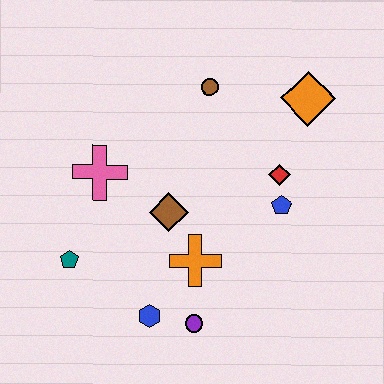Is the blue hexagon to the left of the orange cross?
Yes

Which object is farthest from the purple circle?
The orange diamond is farthest from the purple circle.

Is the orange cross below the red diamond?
Yes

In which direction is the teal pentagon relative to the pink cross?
The teal pentagon is below the pink cross.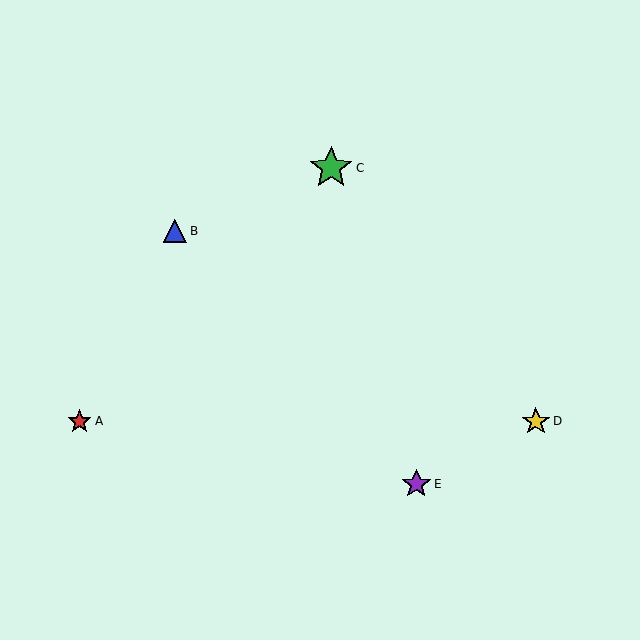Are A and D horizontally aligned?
Yes, both are at y≈421.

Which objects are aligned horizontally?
Objects A, D are aligned horizontally.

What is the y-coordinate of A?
Object A is at y≈421.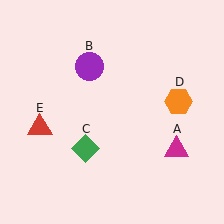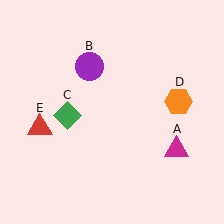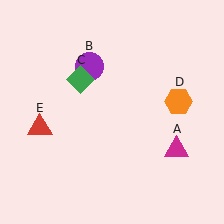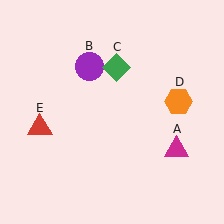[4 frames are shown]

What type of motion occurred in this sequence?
The green diamond (object C) rotated clockwise around the center of the scene.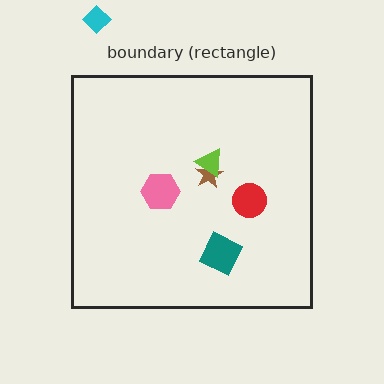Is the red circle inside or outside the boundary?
Inside.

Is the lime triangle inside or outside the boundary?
Inside.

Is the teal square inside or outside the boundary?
Inside.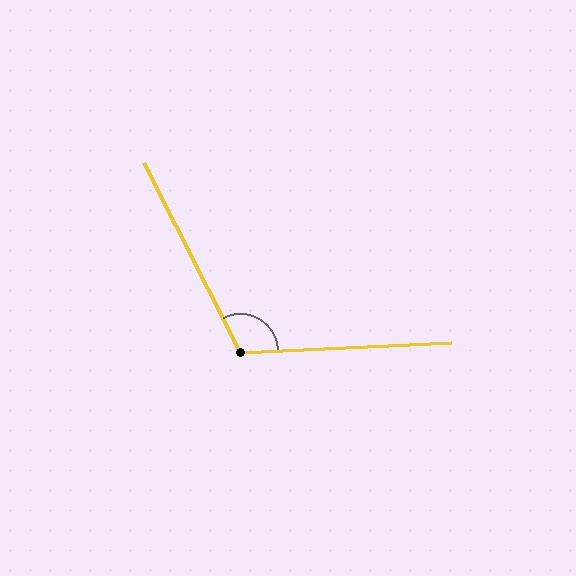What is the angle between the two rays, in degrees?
Approximately 114 degrees.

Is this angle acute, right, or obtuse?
It is obtuse.